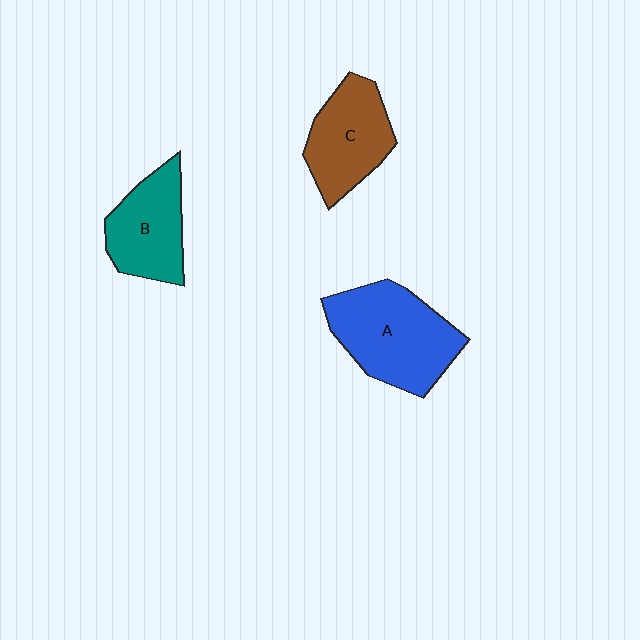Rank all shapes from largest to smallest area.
From largest to smallest: A (blue), C (brown), B (teal).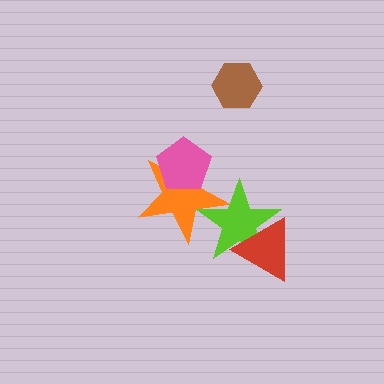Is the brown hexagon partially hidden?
No, no other shape covers it.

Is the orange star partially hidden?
Yes, it is partially covered by another shape.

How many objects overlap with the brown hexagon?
0 objects overlap with the brown hexagon.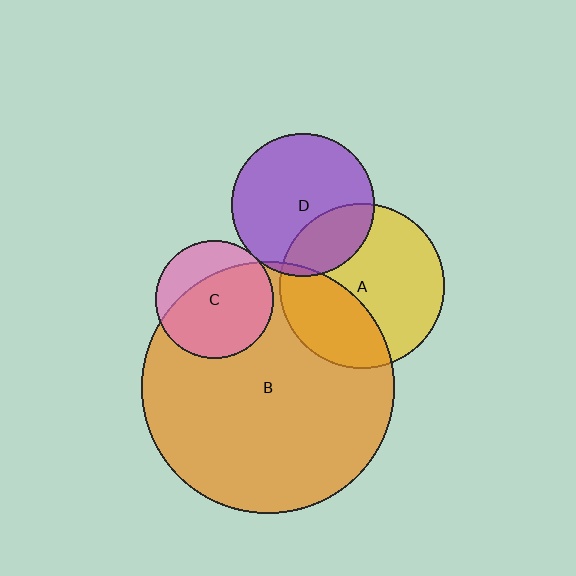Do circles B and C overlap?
Yes.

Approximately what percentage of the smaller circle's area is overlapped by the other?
Approximately 70%.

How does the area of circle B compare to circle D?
Approximately 3.1 times.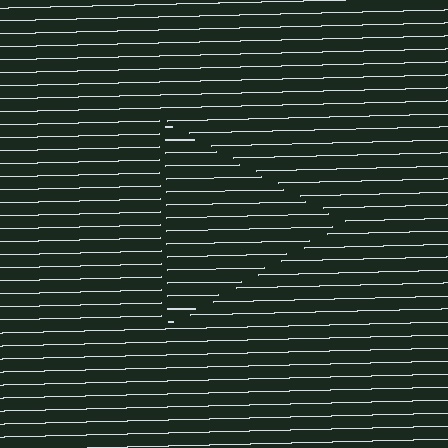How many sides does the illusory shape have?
3 sides — the line-ends trace a triangle.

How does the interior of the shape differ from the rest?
The interior of the shape contains the same grating, shifted by half a period — the contour is defined by the phase discontinuity where line-ends from the inner and outer gratings abut.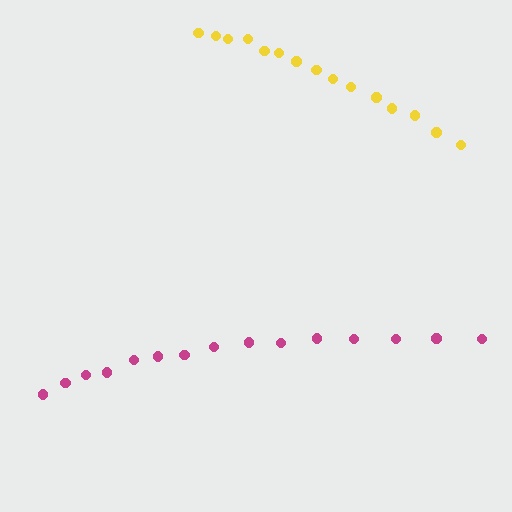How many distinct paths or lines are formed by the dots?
There are 2 distinct paths.